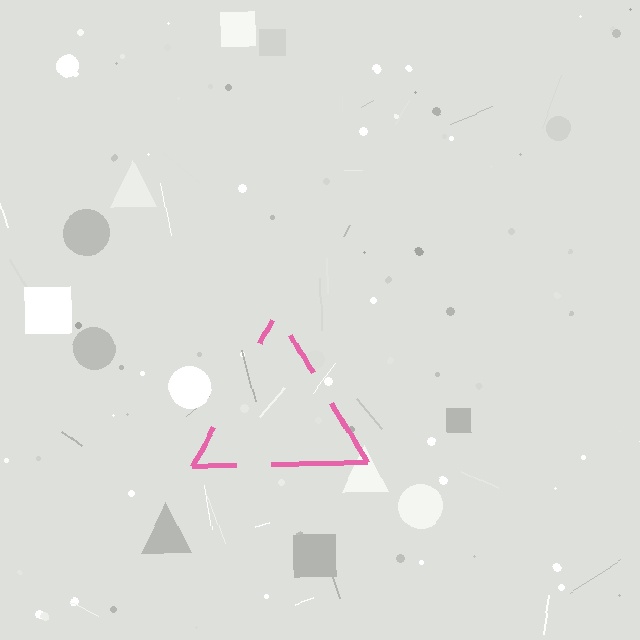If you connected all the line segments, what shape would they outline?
They would outline a triangle.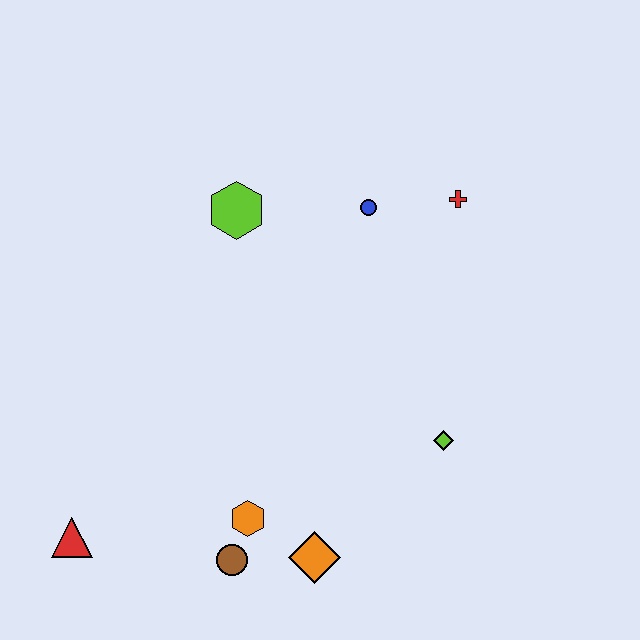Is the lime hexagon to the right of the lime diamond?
No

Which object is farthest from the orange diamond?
The red cross is farthest from the orange diamond.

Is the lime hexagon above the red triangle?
Yes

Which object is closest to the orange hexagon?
The brown circle is closest to the orange hexagon.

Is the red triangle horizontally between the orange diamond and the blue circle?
No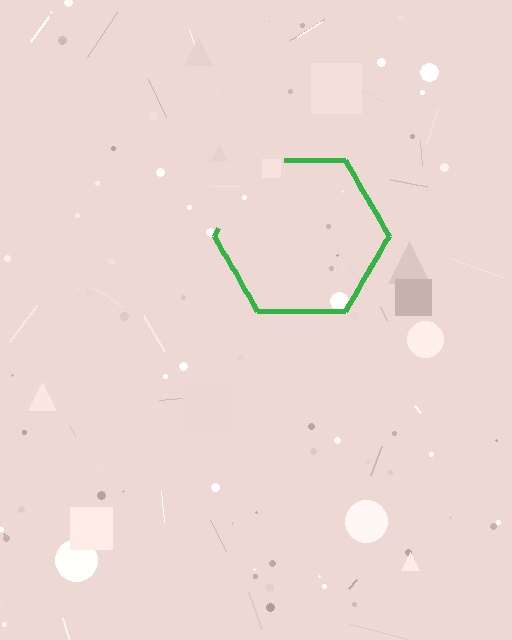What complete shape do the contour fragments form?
The contour fragments form a hexagon.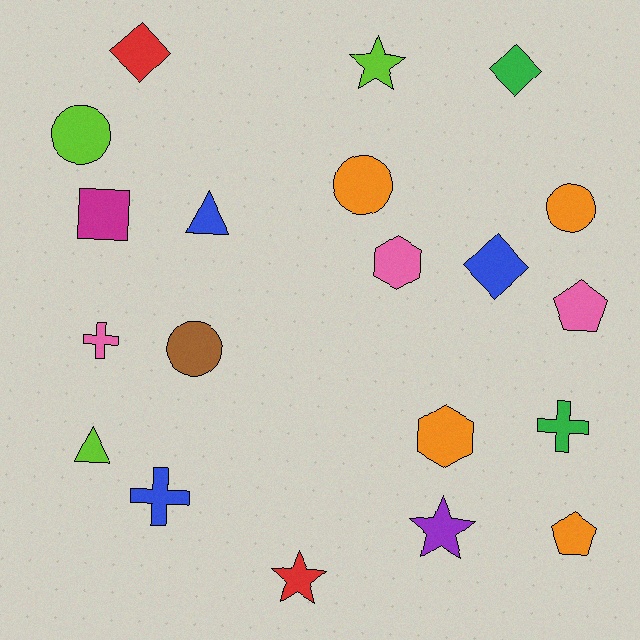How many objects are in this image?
There are 20 objects.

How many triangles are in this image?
There are 2 triangles.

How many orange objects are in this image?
There are 4 orange objects.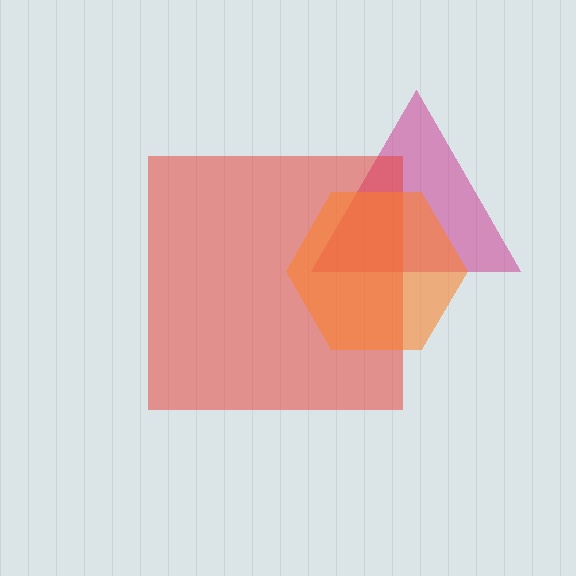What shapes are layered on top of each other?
The layered shapes are: a magenta triangle, a red square, an orange hexagon.